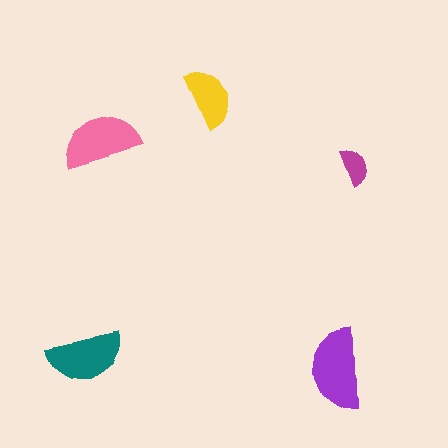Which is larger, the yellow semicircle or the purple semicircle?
The purple one.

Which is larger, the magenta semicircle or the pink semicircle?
The pink one.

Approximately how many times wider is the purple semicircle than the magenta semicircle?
About 2 times wider.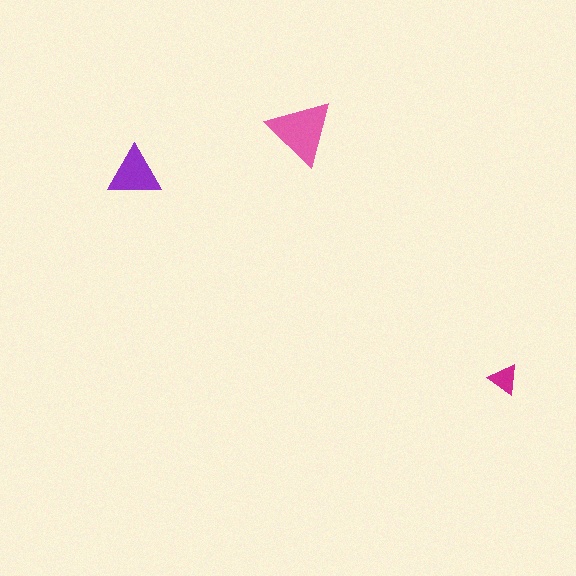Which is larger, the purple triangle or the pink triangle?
The pink one.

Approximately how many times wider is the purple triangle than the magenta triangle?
About 1.5 times wider.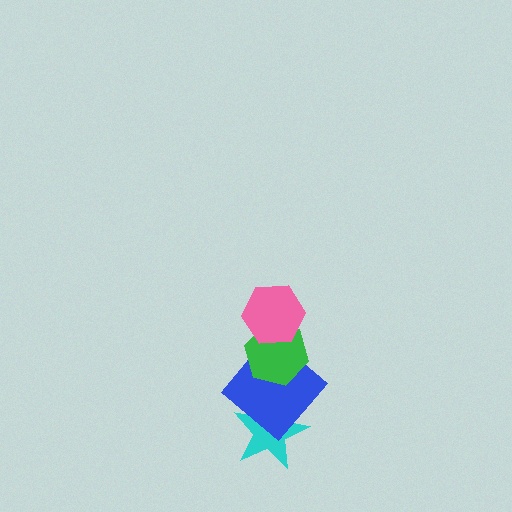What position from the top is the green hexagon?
The green hexagon is 2nd from the top.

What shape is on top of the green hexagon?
The pink hexagon is on top of the green hexagon.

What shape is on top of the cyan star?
The blue diamond is on top of the cyan star.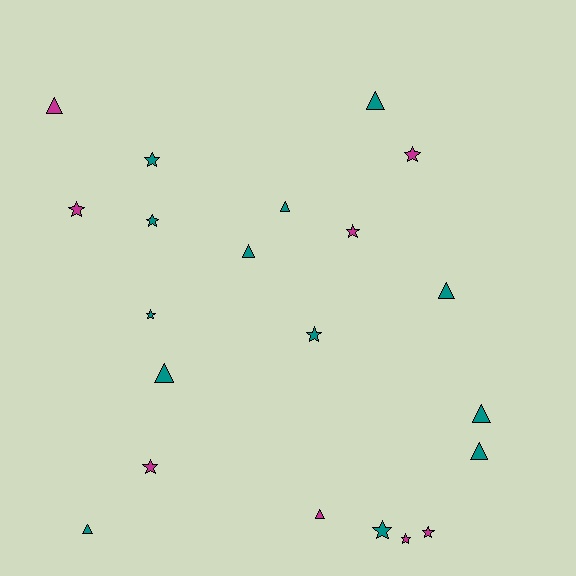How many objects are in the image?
There are 21 objects.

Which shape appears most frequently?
Star, with 11 objects.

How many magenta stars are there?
There are 6 magenta stars.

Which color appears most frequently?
Teal, with 13 objects.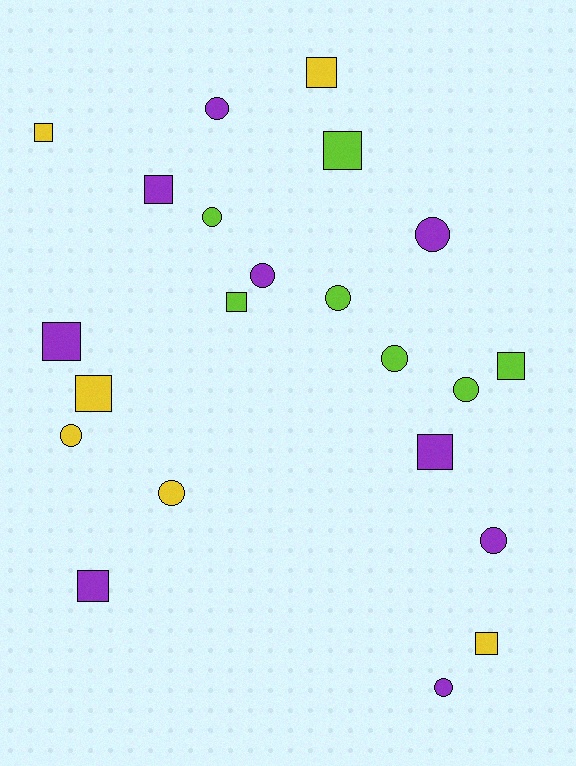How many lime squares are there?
There are 3 lime squares.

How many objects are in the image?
There are 22 objects.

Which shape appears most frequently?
Circle, with 11 objects.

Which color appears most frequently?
Purple, with 9 objects.